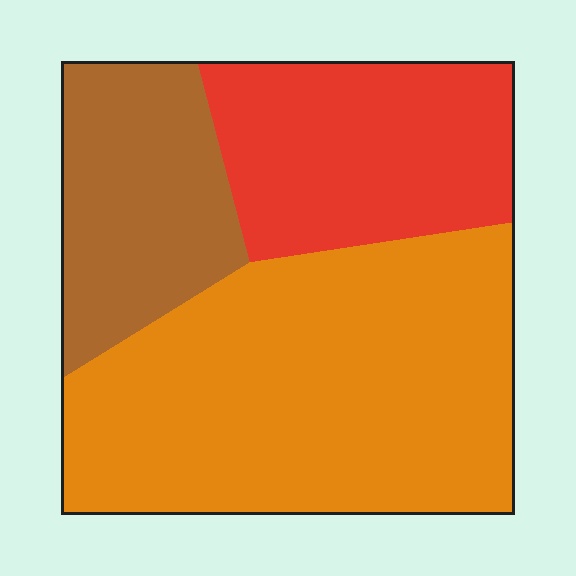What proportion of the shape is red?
Red covers 26% of the shape.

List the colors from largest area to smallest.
From largest to smallest: orange, red, brown.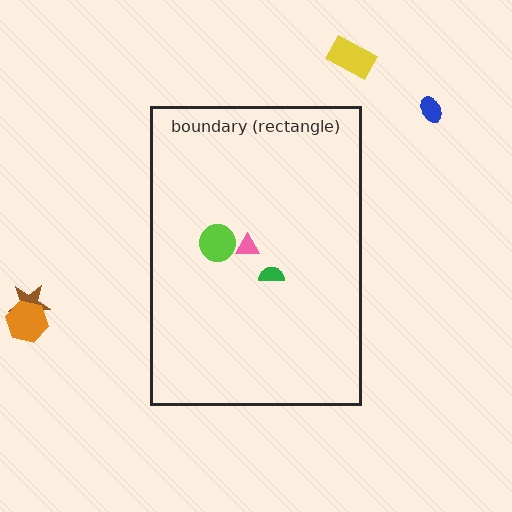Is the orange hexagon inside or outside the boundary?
Outside.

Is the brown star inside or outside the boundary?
Outside.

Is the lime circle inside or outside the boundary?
Inside.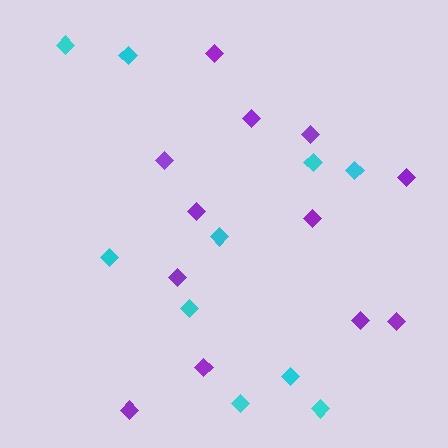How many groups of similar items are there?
There are 2 groups: one group of purple diamonds (12) and one group of cyan diamonds (10).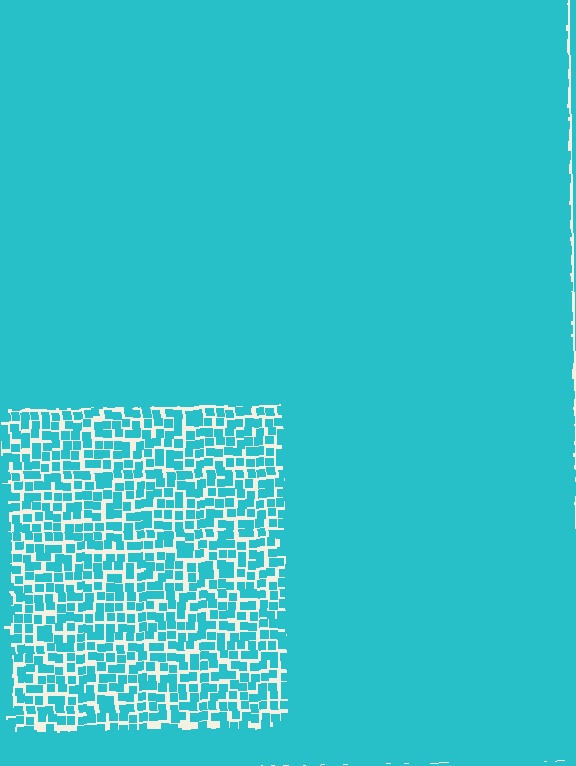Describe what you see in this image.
The image contains small cyan elements arranged at two different densities. A rectangle-shaped region is visible where the elements are less densely packed than the surrounding area.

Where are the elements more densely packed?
The elements are more densely packed outside the rectangle boundary.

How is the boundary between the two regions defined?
The boundary is defined by a change in element density (approximately 2.8x ratio). All elements are the same color, size, and shape.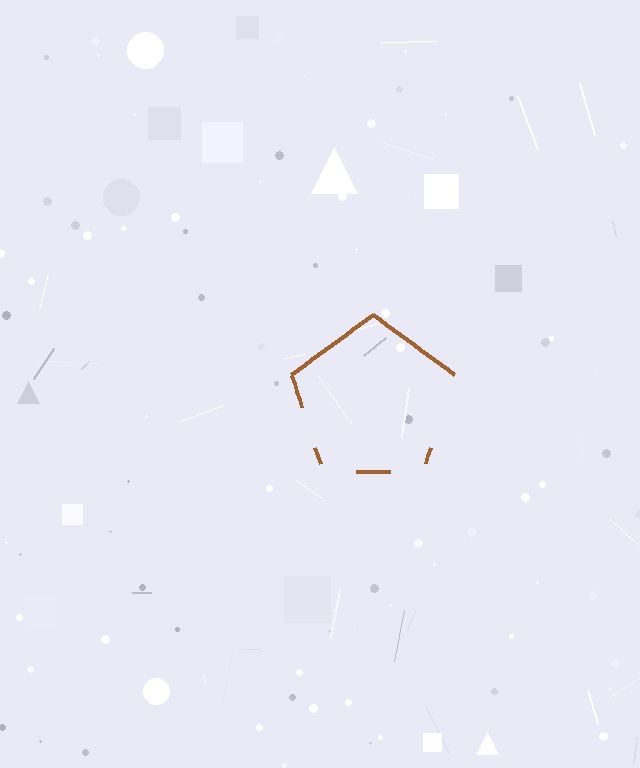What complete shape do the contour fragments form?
The contour fragments form a pentagon.